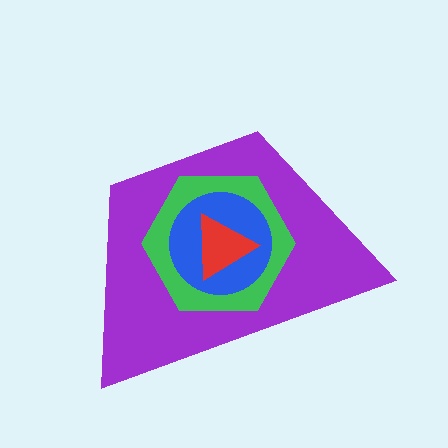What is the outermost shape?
The purple trapezoid.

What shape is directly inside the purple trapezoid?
The green hexagon.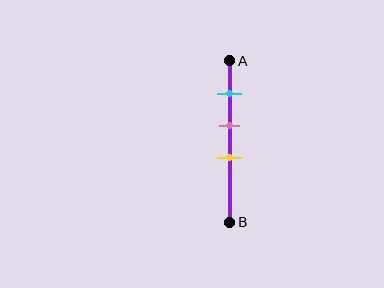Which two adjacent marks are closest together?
The pink and yellow marks are the closest adjacent pair.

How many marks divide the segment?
There are 3 marks dividing the segment.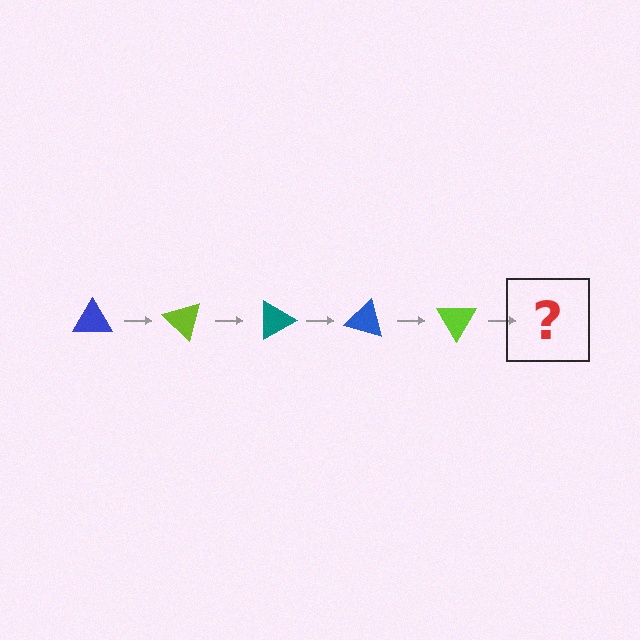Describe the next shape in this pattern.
It should be a teal triangle, rotated 225 degrees from the start.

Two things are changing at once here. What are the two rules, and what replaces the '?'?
The two rules are that it rotates 45 degrees each step and the color cycles through blue, lime, and teal. The '?' should be a teal triangle, rotated 225 degrees from the start.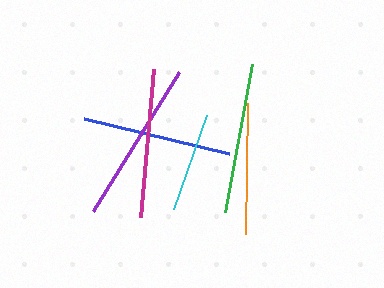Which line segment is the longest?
The purple line is the longest at approximately 163 pixels.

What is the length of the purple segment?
The purple segment is approximately 163 pixels long.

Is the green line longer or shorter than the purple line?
The purple line is longer than the green line.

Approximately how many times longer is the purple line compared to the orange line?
The purple line is approximately 1.2 times the length of the orange line.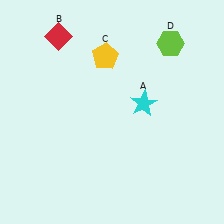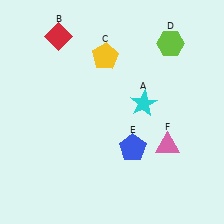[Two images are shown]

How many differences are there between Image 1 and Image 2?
There are 2 differences between the two images.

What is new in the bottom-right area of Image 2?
A pink triangle (F) was added in the bottom-right area of Image 2.